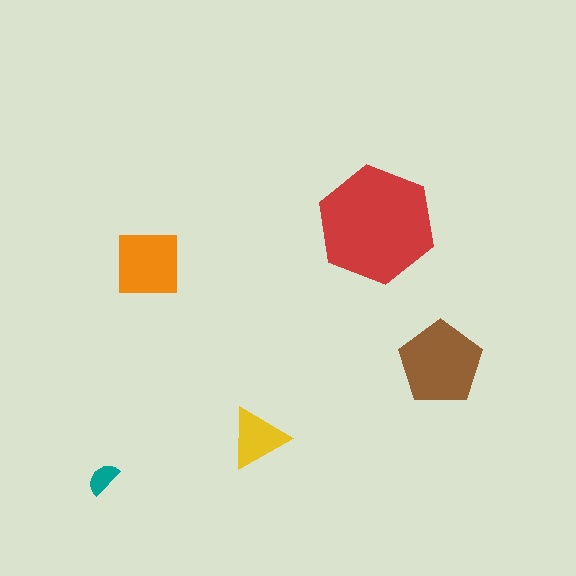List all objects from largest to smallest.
The red hexagon, the brown pentagon, the orange square, the yellow triangle, the teal semicircle.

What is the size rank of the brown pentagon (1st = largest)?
2nd.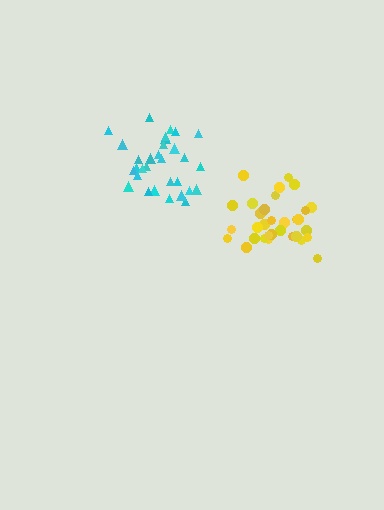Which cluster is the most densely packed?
Yellow.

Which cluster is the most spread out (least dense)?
Cyan.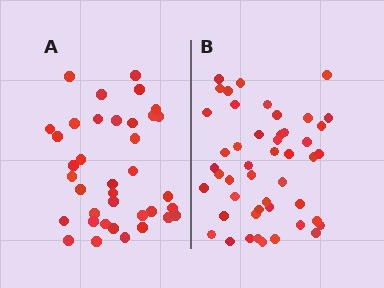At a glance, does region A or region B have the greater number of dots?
Region B (the right region) has more dots.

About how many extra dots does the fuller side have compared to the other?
Region B has roughly 10 or so more dots than region A.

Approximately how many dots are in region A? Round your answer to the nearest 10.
About 40 dots. (The exact count is 37, which rounds to 40.)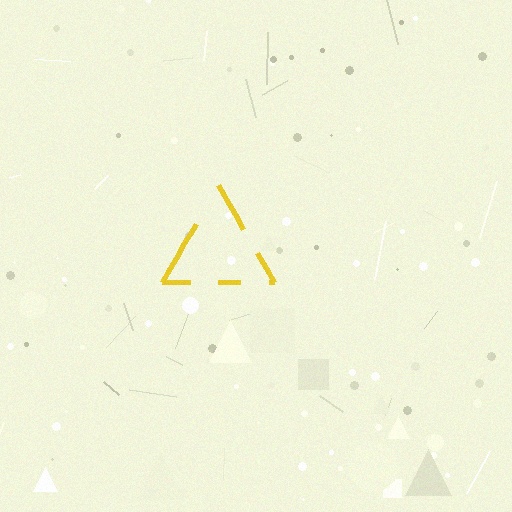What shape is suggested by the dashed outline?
The dashed outline suggests a triangle.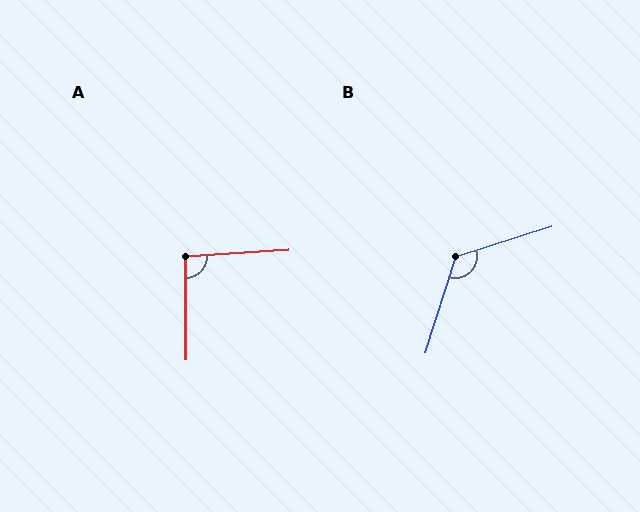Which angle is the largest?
B, at approximately 125 degrees.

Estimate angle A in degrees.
Approximately 93 degrees.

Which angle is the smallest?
A, at approximately 93 degrees.